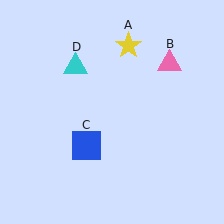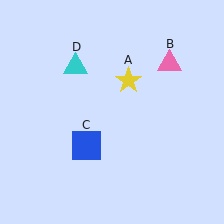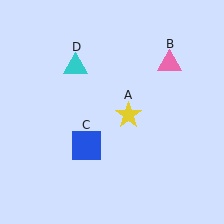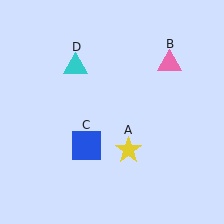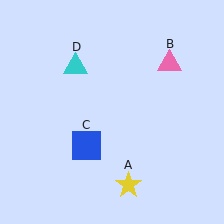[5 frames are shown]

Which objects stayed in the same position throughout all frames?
Pink triangle (object B) and blue square (object C) and cyan triangle (object D) remained stationary.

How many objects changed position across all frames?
1 object changed position: yellow star (object A).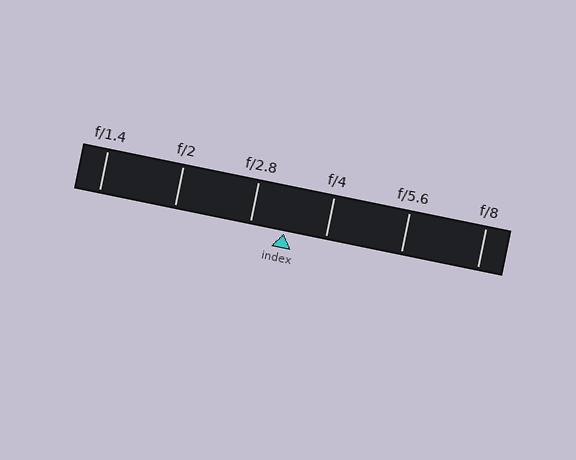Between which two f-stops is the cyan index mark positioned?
The index mark is between f/2.8 and f/4.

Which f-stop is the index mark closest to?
The index mark is closest to f/2.8.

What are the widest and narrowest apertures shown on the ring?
The widest aperture shown is f/1.4 and the narrowest is f/8.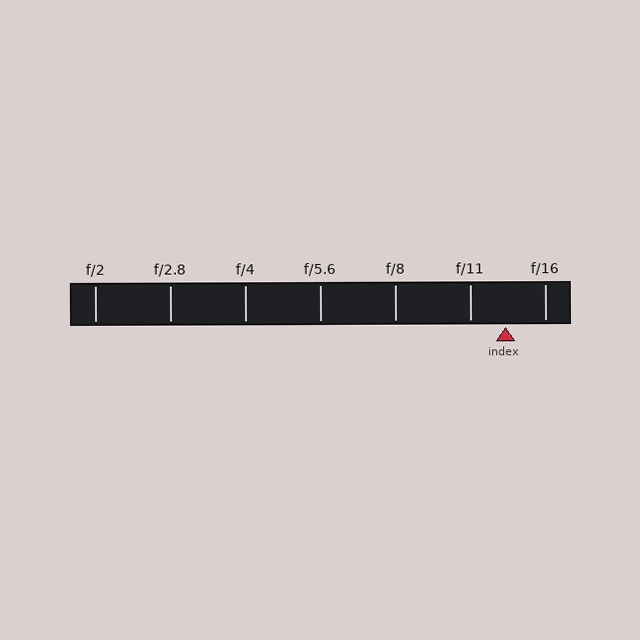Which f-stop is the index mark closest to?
The index mark is closest to f/11.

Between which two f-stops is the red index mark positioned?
The index mark is between f/11 and f/16.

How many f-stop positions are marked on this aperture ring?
There are 7 f-stop positions marked.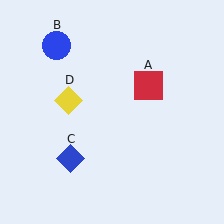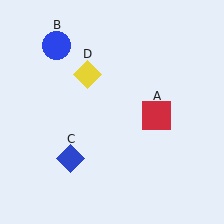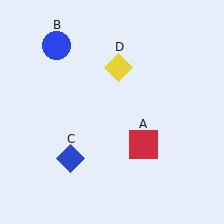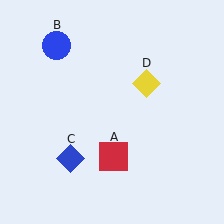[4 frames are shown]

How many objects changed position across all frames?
2 objects changed position: red square (object A), yellow diamond (object D).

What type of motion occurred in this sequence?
The red square (object A), yellow diamond (object D) rotated clockwise around the center of the scene.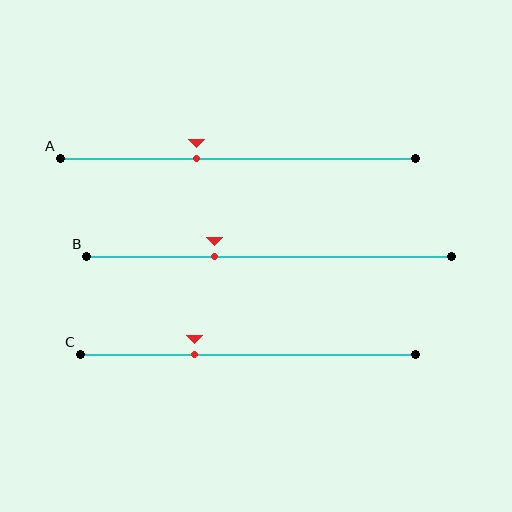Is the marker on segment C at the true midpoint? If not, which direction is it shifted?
No, the marker on segment C is shifted to the left by about 16% of the segment length.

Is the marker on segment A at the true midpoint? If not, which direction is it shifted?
No, the marker on segment A is shifted to the left by about 12% of the segment length.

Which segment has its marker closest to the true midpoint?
Segment A has its marker closest to the true midpoint.